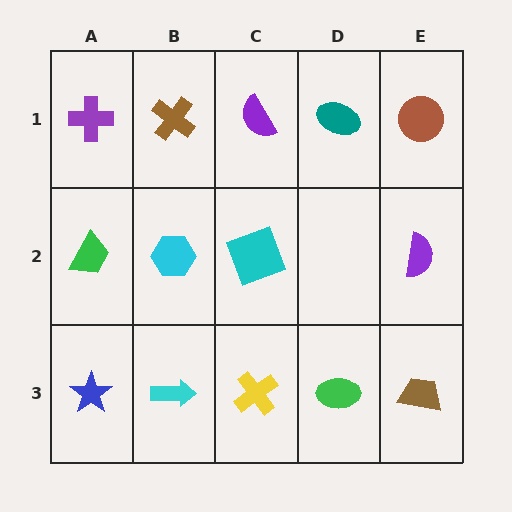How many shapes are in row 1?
5 shapes.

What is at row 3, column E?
A brown trapezoid.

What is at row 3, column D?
A green ellipse.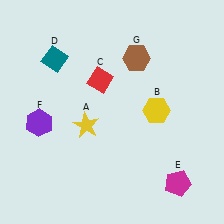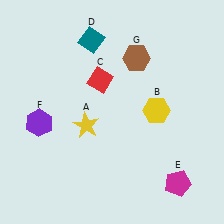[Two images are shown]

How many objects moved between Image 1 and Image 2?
1 object moved between the two images.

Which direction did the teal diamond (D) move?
The teal diamond (D) moved right.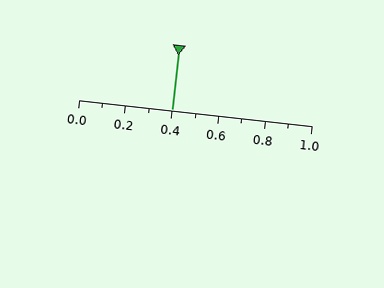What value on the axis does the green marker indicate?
The marker indicates approximately 0.4.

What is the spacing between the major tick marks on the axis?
The major ticks are spaced 0.2 apart.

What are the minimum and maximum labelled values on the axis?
The axis runs from 0.0 to 1.0.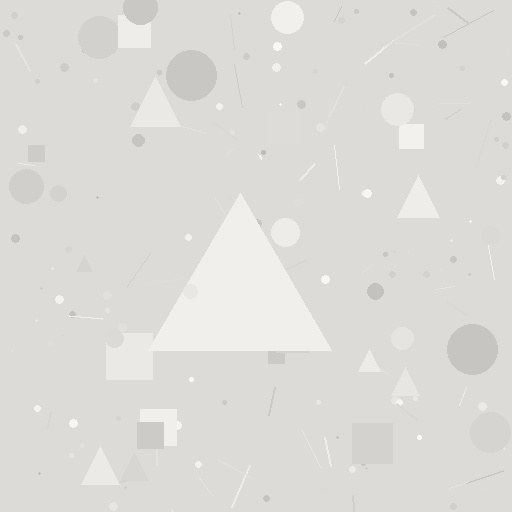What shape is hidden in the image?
A triangle is hidden in the image.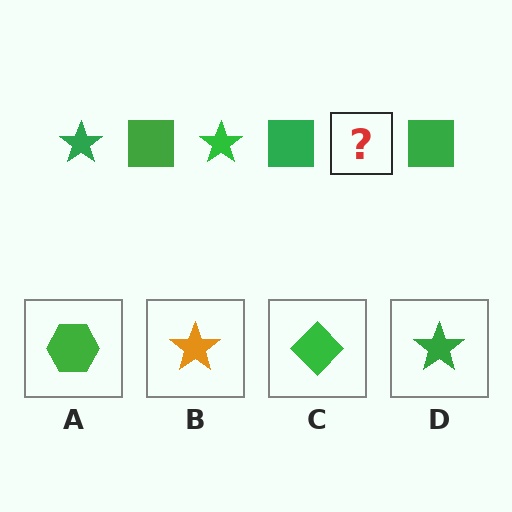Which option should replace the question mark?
Option D.